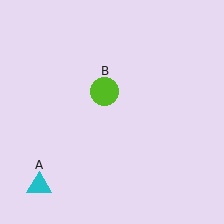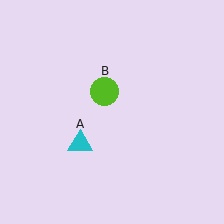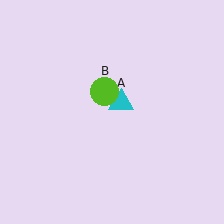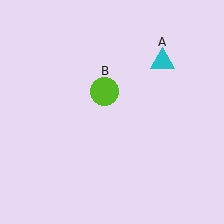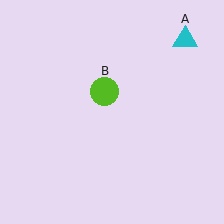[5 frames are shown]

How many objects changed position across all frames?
1 object changed position: cyan triangle (object A).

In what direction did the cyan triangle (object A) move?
The cyan triangle (object A) moved up and to the right.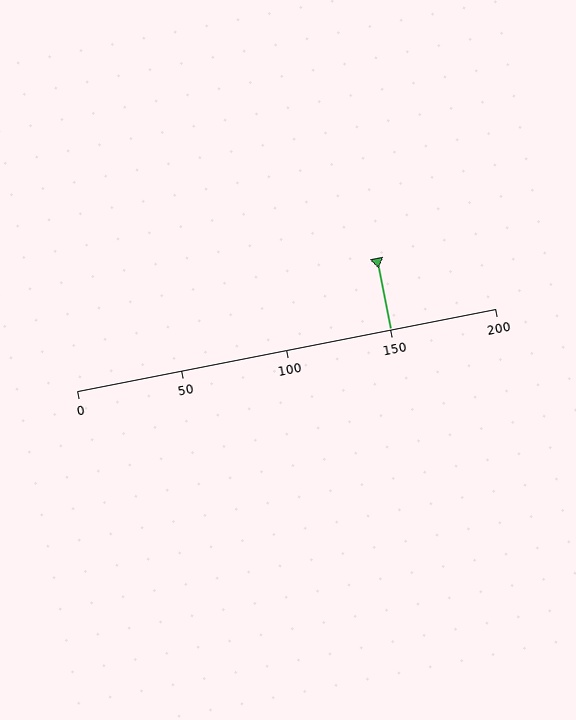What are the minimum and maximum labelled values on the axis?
The axis runs from 0 to 200.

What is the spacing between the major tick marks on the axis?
The major ticks are spaced 50 apart.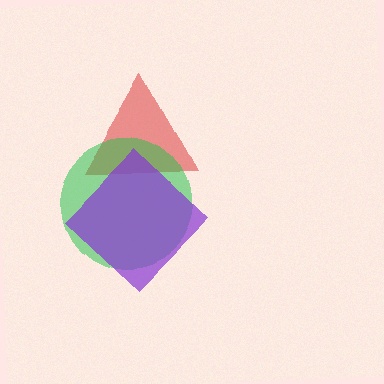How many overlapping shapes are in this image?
There are 3 overlapping shapes in the image.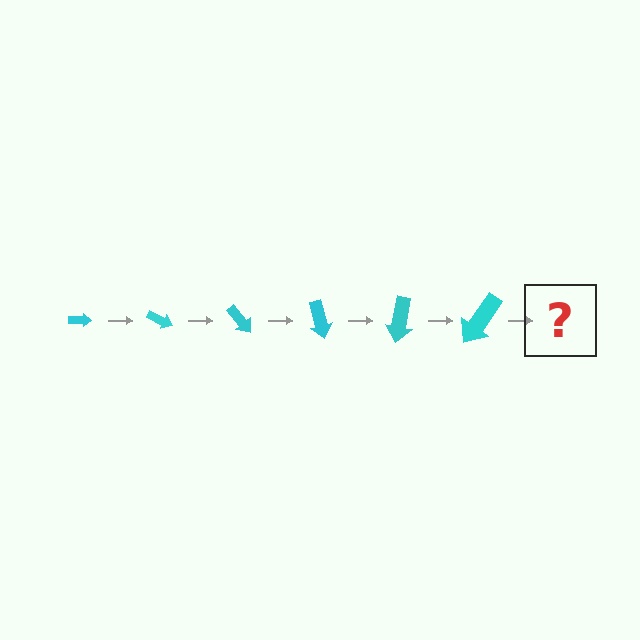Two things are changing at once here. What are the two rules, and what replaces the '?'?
The two rules are that the arrow grows larger each step and it rotates 25 degrees each step. The '?' should be an arrow, larger than the previous one and rotated 150 degrees from the start.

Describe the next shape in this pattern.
It should be an arrow, larger than the previous one and rotated 150 degrees from the start.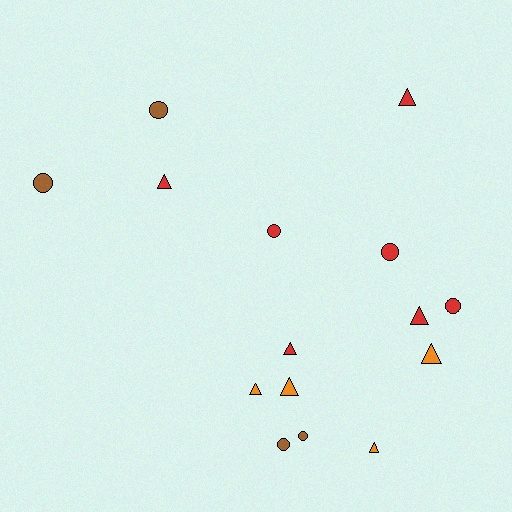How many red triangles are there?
There are 4 red triangles.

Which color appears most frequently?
Red, with 7 objects.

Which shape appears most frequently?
Triangle, with 8 objects.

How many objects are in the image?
There are 15 objects.